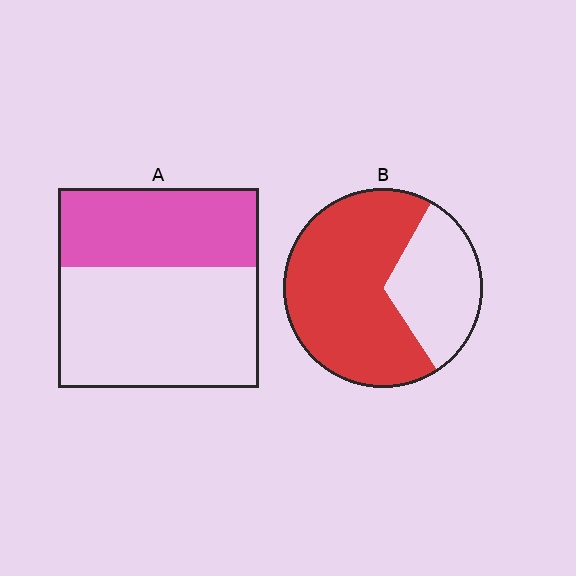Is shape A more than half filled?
No.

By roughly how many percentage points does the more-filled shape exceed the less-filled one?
By roughly 30 percentage points (B over A).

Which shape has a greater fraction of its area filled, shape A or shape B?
Shape B.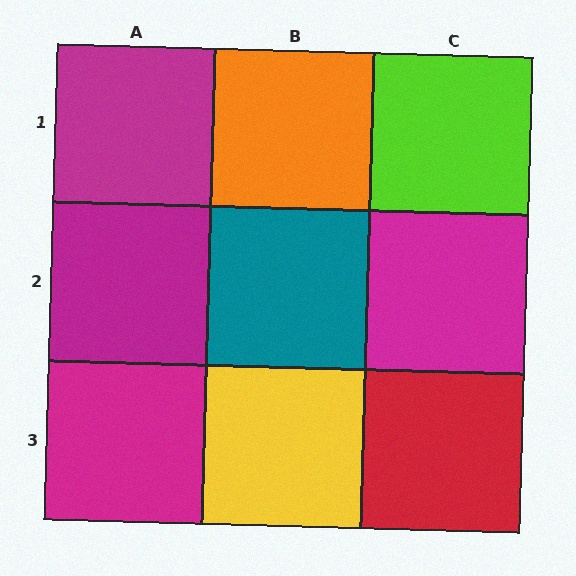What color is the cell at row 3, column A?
Magenta.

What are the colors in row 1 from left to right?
Magenta, orange, lime.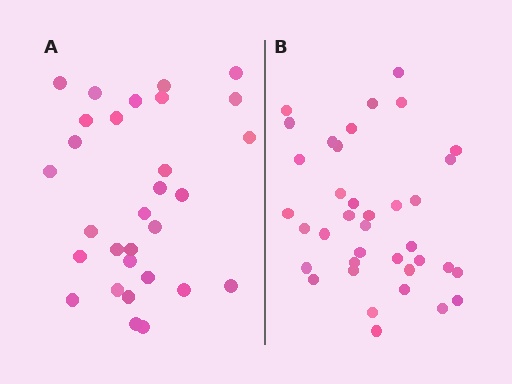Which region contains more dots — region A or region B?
Region B (the right region) has more dots.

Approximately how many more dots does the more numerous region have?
Region B has roughly 8 or so more dots than region A.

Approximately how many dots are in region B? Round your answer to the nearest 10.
About 40 dots. (The exact count is 37, which rounds to 40.)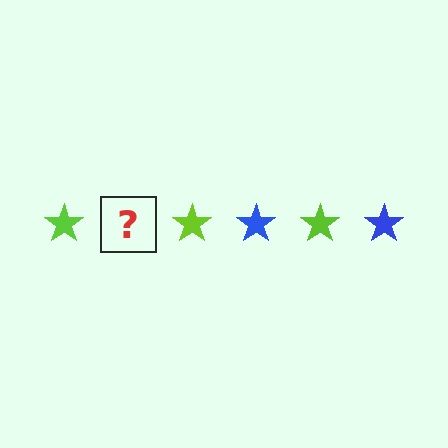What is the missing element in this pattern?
The missing element is a blue star.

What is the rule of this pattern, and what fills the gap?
The rule is that the pattern cycles through lime, blue stars. The gap should be filled with a blue star.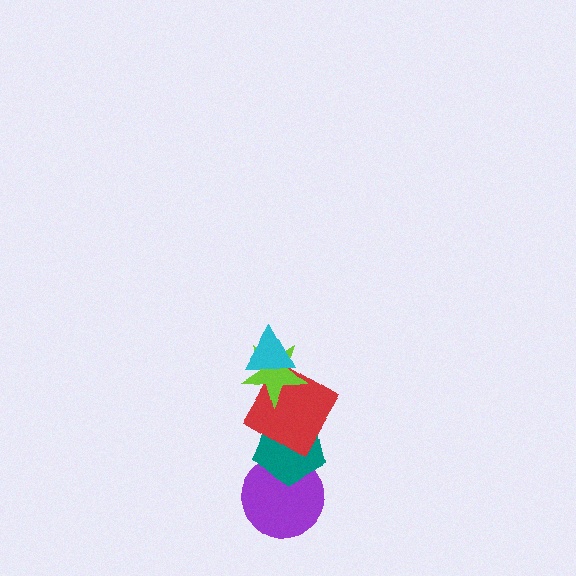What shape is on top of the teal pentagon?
The red diamond is on top of the teal pentagon.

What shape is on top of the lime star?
The cyan triangle is on top of the lime star.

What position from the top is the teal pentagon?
The teal pentagon is 4th from the top.